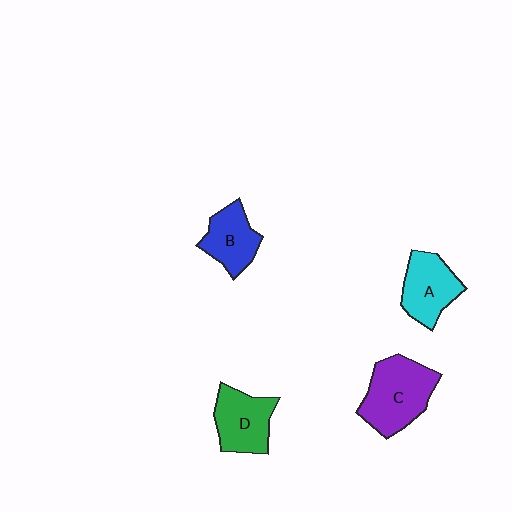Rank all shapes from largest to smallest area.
From largest to smallest: C (purple), D (green), A (cyan), B (blue).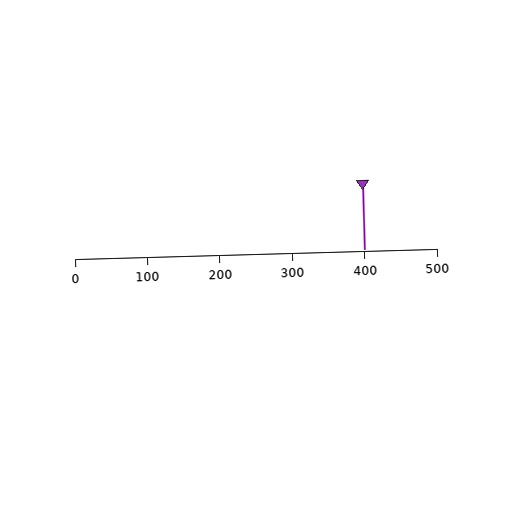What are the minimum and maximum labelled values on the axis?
The axis runs from 0 to 500.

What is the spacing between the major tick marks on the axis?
The major ticks are spaced 100 apart.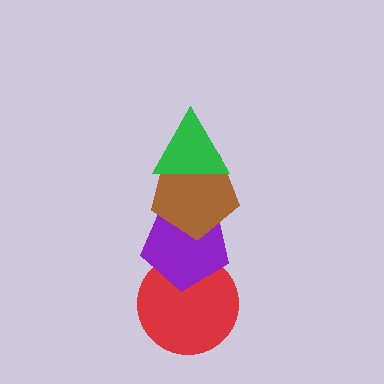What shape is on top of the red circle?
The purple pentagon is on top of the red circle.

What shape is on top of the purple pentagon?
The brown pentagon is on top of the purple pentagon.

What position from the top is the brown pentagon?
The brown pentagon is 2nd from the top.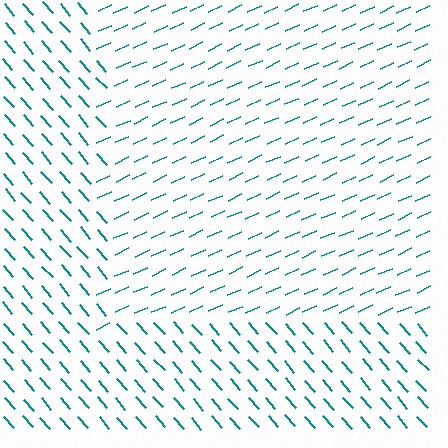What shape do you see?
I see a rectangle.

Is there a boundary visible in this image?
Yes, there is a texture boundary formed by a change in line orientation.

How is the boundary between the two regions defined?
The boundary is defined purely by a change in line orientation (approximately 73 degrees difference). All lines are the same color and thickness.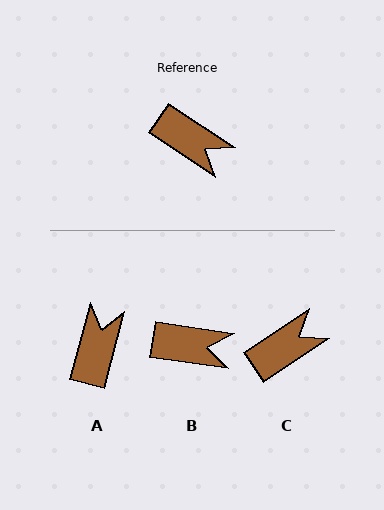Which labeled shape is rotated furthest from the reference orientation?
A, about 109 degrees away.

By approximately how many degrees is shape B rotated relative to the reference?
Approximately 26 degrees counter-clockwise.